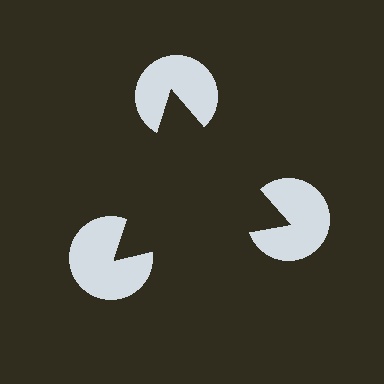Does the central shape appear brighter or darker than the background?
It typically appears slightly darker than the background, even though no actual brightness change is drawn.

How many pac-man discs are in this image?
There are 3 — one at each vertex of the illusory triangle.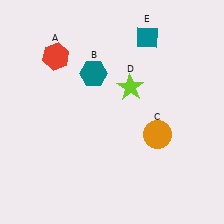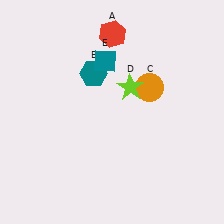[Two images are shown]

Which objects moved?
The objects that moved are: the red hexagon (A), the orange circle (C), the teal diamond (E).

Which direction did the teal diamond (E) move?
The teal diamond (E) moved left.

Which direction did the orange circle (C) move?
The orange circle (C) moved up.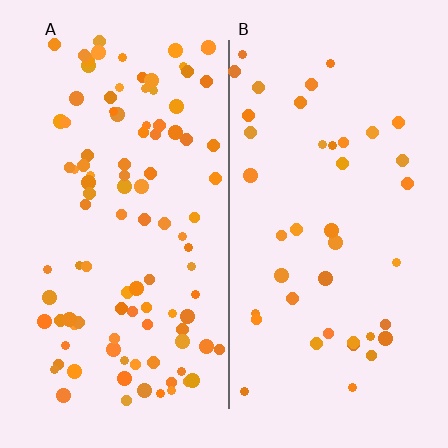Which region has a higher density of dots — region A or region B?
A (the left).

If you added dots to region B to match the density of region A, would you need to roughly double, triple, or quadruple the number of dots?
Approximately double.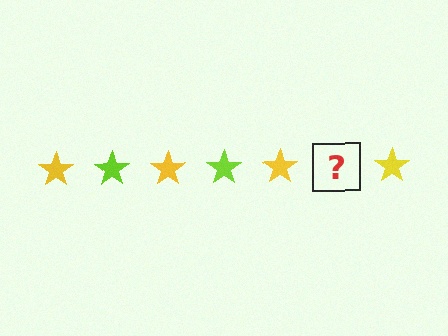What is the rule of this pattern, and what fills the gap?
The rule is that the pattern cycles through yellow, lime stars. The gap should be filled with a lime star.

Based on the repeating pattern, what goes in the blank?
The blank should be a lime star.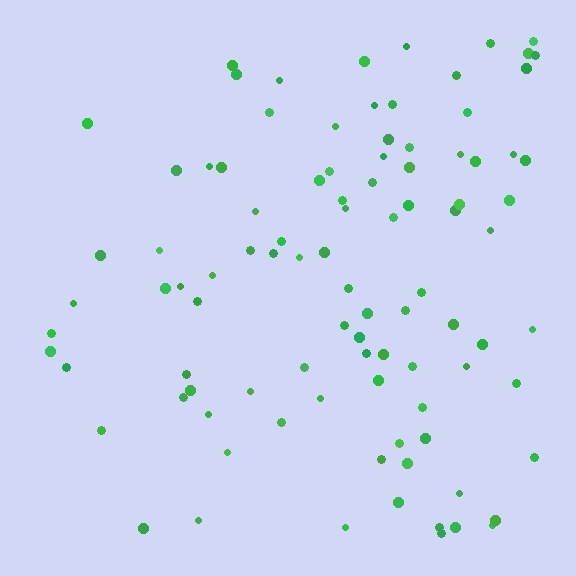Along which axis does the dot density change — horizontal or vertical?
Horizontal.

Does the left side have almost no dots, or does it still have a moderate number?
Still a moderate number, just noticeably fewer than the right.